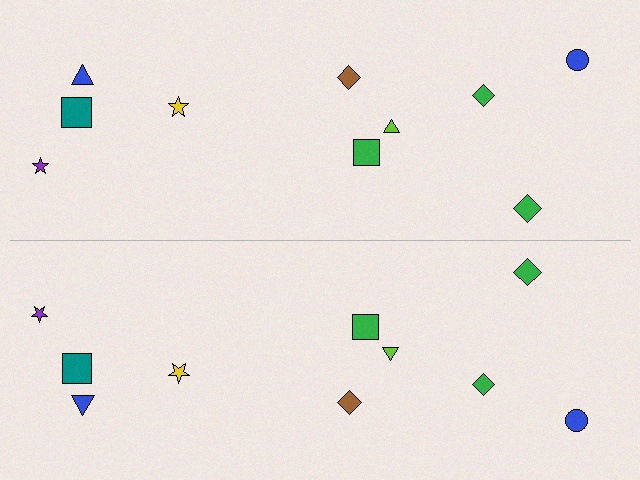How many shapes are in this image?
There are 20 shapes in this image.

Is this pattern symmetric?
Yes, this pattern has bilateral (reflection) symmetry.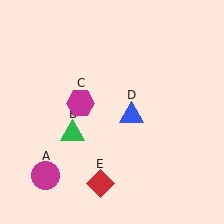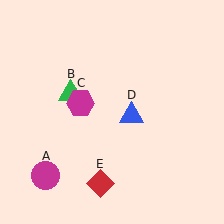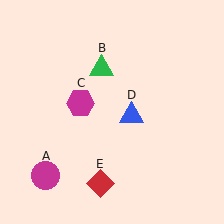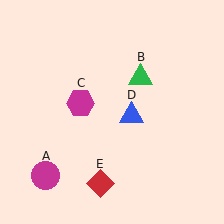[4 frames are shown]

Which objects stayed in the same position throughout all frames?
Magenta circle (object A) and magenta hexagon (object C) and blue triangle (object D) and red diamond (object E) remained stationary.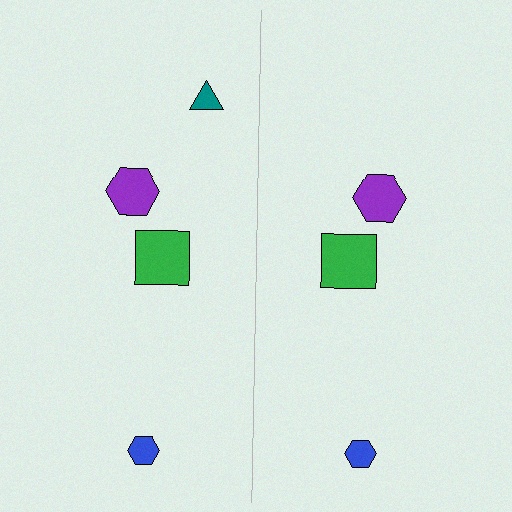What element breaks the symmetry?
A teal triangle is missing from the right side.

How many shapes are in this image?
There are 7 shapes in this image.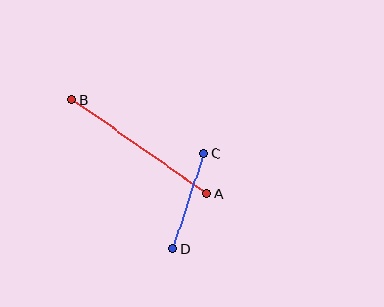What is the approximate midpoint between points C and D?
The midpoint is at approximately (188, 201) pixels.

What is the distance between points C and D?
The distance is approximately 100 pixels.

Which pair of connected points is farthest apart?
Points A and B are farthest apart.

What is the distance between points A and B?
The distance is approximately 165 pixels.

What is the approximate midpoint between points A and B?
The midpoint is at approximately (139, 147) pixels.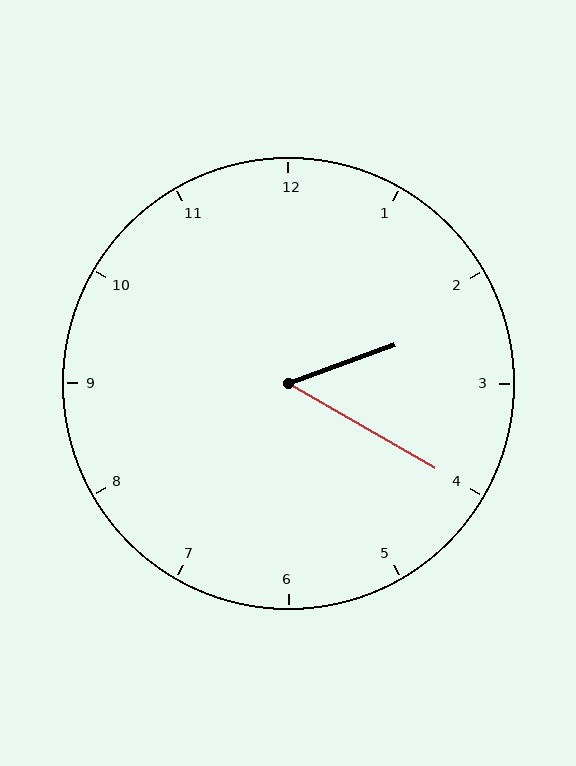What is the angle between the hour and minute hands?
Approximately 50 degrees.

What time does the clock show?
2:20.